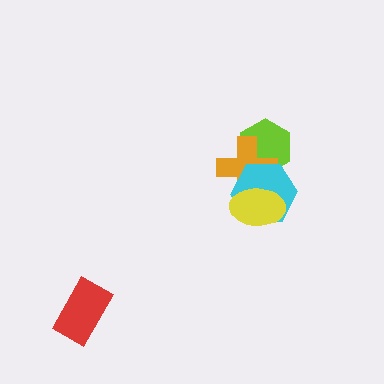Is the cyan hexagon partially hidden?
Yes, it is partially covered by another shape.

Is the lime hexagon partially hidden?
Yes, it is partially covered by another shape.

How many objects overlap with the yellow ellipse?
2 objects overlap with the yellow ellipse.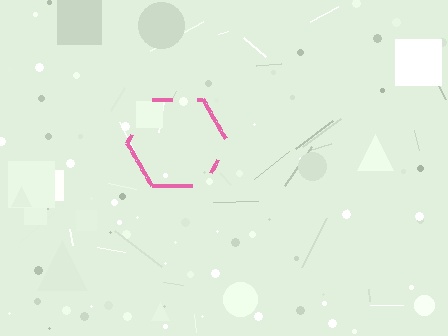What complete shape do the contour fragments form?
The contour fragments form a hexagon.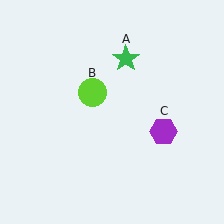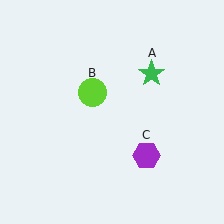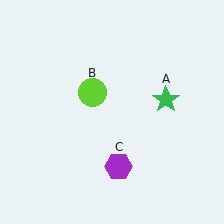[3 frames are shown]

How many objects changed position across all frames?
2 objects changed position: green star (object A), purple hexagon (object C).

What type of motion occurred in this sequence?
The green star (object A), purple hexagon (object C) rotated clockwise around the center of the scene.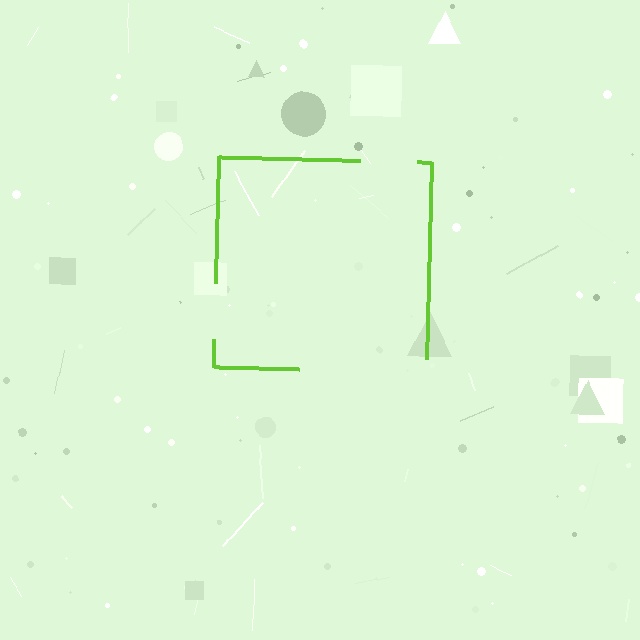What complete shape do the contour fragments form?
The contour fragments form a square.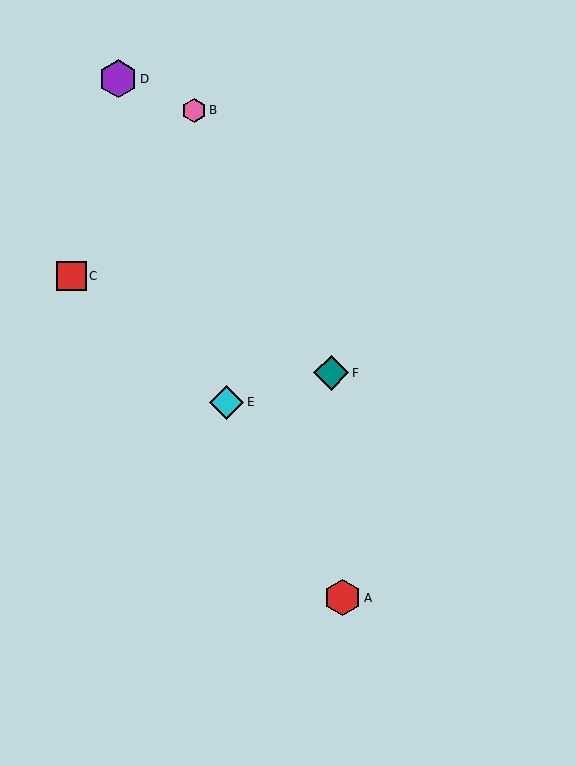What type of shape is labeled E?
Shape E is a cyan diamond.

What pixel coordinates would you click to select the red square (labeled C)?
Click at (71, 276) to select the red square C.